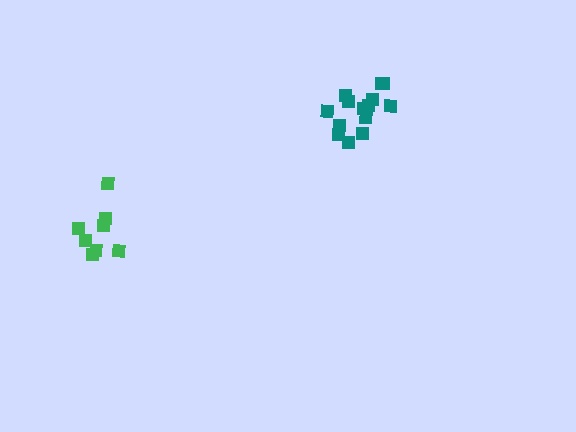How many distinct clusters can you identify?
There are 2 distinct clusters.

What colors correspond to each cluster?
The clusters are colored: green, teal.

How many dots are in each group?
Group 1: 8 dots, Group 2: 14 dots (22 total).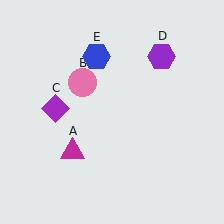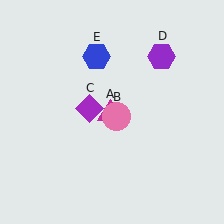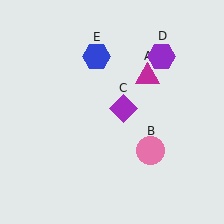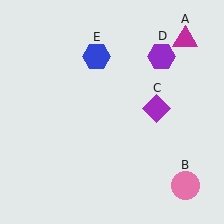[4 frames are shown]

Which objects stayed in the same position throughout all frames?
Purple hexagon (object D) and blue hexagon (object E) remained stationary.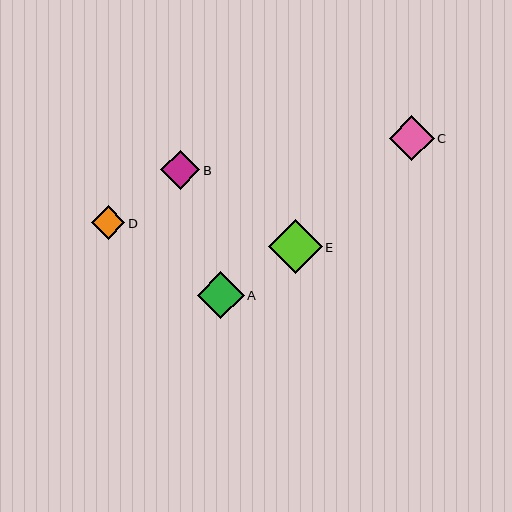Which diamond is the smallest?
Diamond D is the smallest with a size of approximately 33 pixels.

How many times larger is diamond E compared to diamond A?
Diamond E is approximately 1.1 times the size of diamond A.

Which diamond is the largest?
Diamond E is the largest with a size of approximately 54 pixels.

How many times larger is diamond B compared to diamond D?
Diamond B is approximately 1.2 times the size of diamond D.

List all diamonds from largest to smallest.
From largest to smallest: E, A, C, B, D.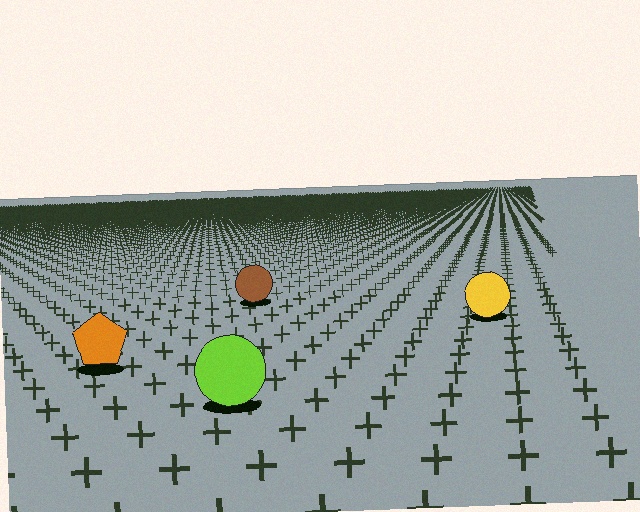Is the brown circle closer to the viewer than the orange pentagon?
No. The orange pentagon is closer — you can tell from the texture gradient: the ground texture is coarser near it.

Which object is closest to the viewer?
The lime circle is closest. The texture marks near it are larger and more spread out.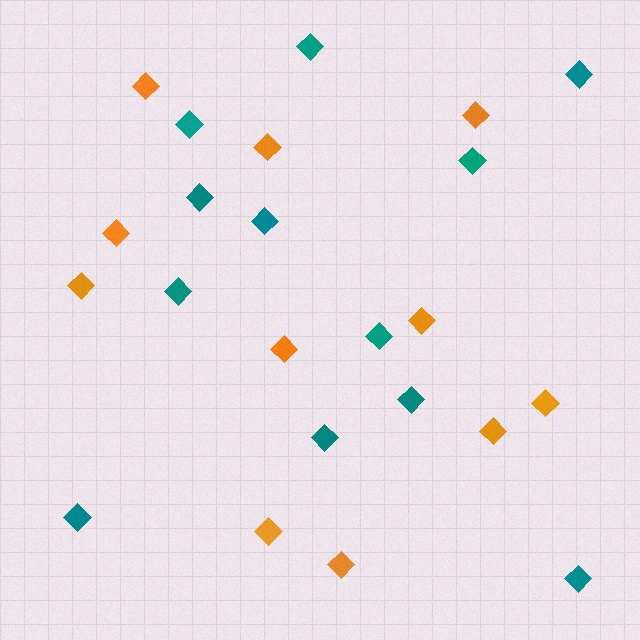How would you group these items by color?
There are 2 groups: one group of teal diamonds (12) and one group of orange diamonds (11).